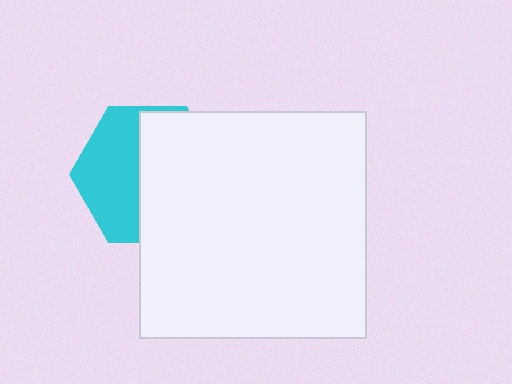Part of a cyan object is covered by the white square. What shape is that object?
It is a hexagon.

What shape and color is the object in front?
The object in front is a white square.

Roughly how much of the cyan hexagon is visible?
A small part of it is visible (roughly 45%).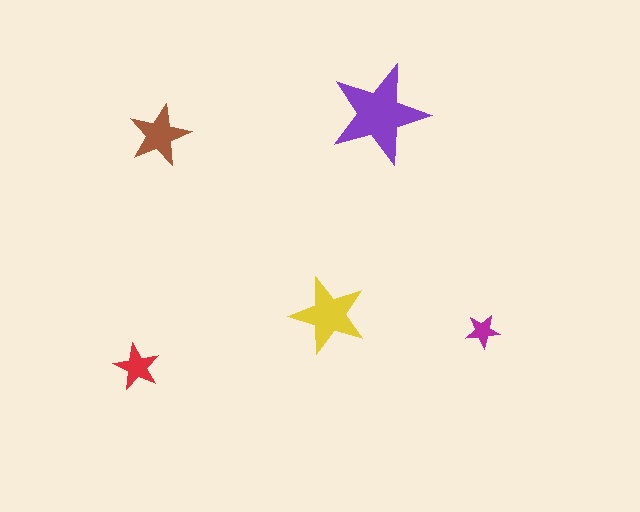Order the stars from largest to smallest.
the purple one, the yellow one, the brown one, the red one, the magenta one.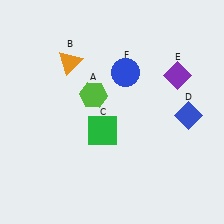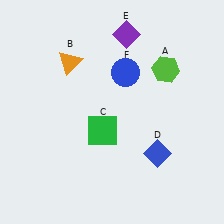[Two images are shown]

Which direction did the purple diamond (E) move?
The purple diamond (E) moved left.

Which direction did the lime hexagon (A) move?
The lime hexagon (A) moved right.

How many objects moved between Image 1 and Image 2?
3 objects moved between the two images.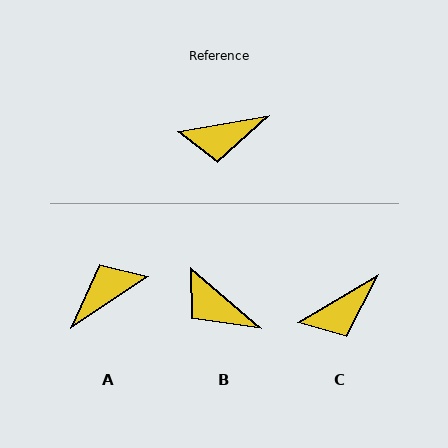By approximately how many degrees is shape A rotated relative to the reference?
Approximately 157 degrees clockwise.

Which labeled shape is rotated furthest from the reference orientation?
A, about 157 degrees away.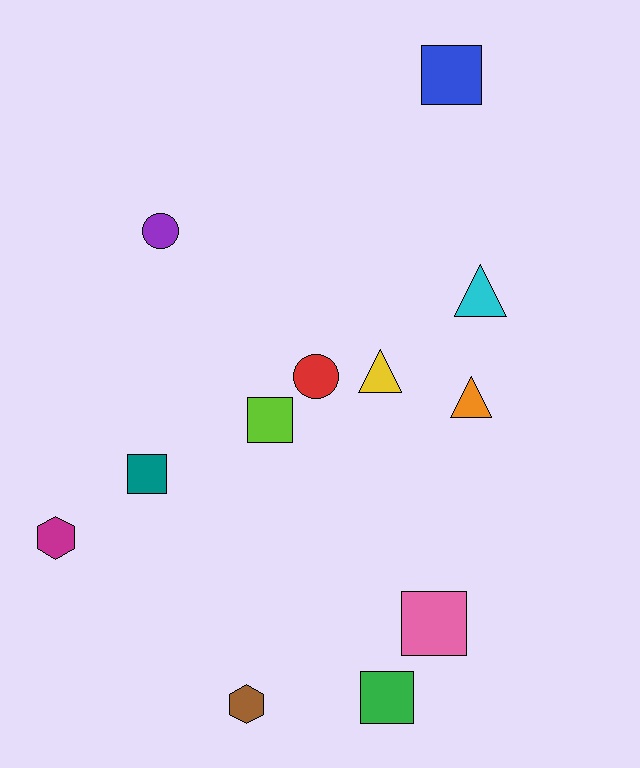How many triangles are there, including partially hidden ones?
There are 3 triangles.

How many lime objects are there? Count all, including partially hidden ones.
There is 1 lime object.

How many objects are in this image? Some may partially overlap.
There are 12 objects.